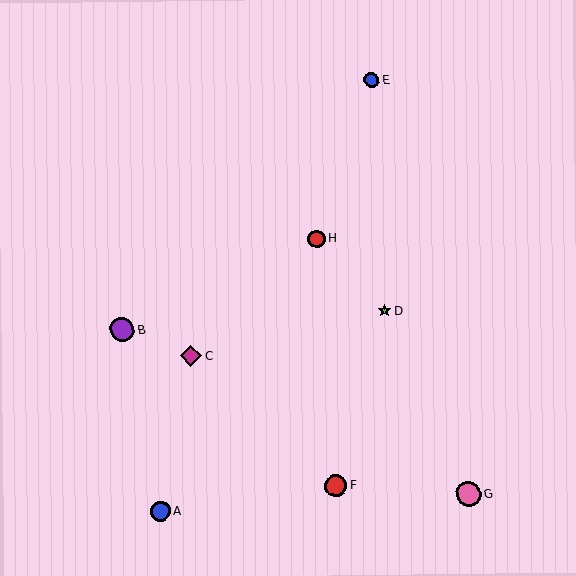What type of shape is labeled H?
Shape H is a red circle.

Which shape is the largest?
The pink circle (labeled G) is the largest.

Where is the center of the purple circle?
The center of the purple circle is at (122, 330).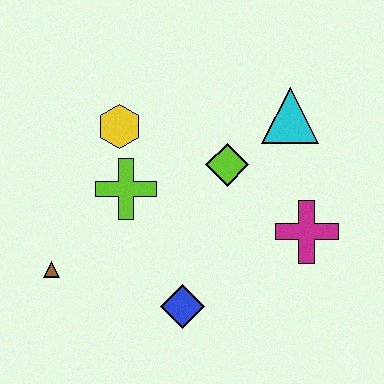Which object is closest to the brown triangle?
The lime cross is closest to the brown triangle.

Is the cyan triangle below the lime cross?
No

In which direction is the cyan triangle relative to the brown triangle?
The cyan triangle is to the right of the brown triangle.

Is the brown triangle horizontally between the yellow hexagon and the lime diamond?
No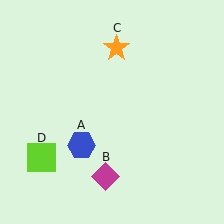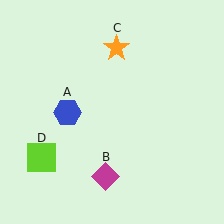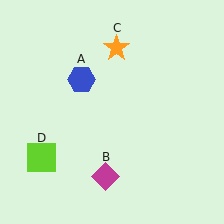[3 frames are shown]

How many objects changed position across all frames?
1 object changed position: blue hexagon (object A).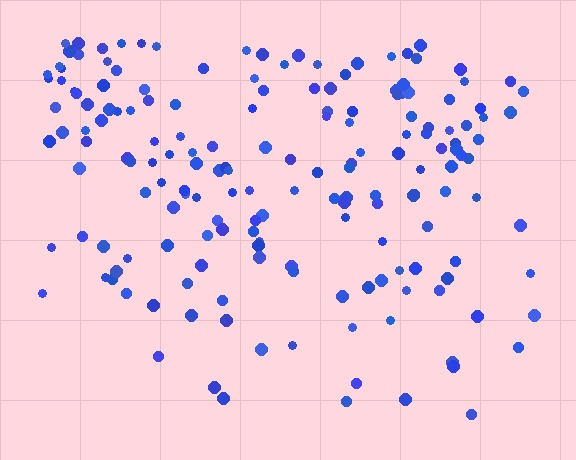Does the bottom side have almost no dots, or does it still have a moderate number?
Still a moderate number, just noticeably fewer than the top.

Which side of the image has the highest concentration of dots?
The top.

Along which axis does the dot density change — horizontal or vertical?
Vertical.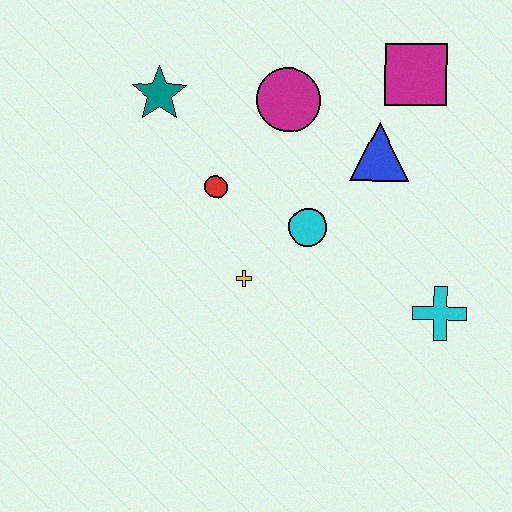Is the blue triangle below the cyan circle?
No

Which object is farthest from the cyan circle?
The teal star is farthest from the cyan circle.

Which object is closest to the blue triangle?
The magenta square is closest to the blue triangle.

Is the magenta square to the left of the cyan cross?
Yes